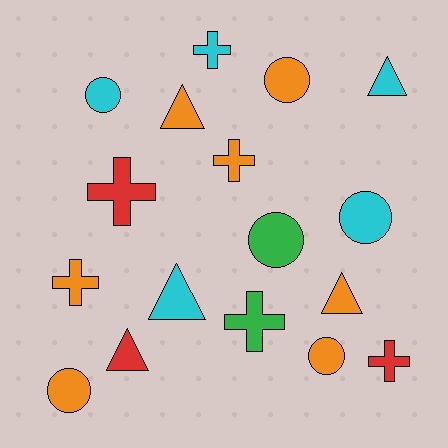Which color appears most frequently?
Orange, with 7 objects.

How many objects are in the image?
There are 17 objects.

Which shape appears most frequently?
Cross, with 6 objects.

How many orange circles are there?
There are 3 orange circles.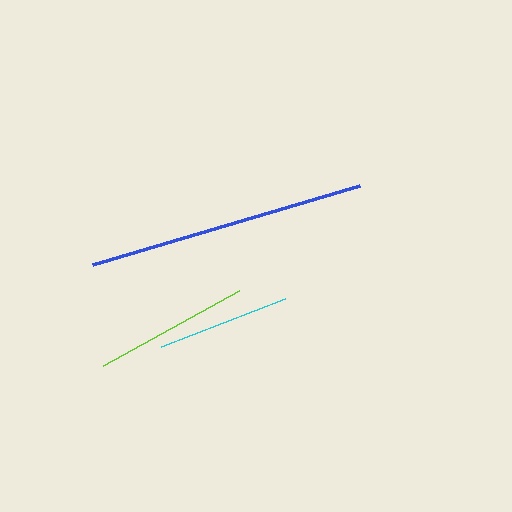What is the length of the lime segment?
The lime segment is approximately 156 pixels long.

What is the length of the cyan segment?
The cyan segment is approximately 133 pixels long.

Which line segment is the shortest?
The cyan line is the shortest at approximately 133 pixels.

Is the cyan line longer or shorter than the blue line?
The blue line is longer than the cyan line.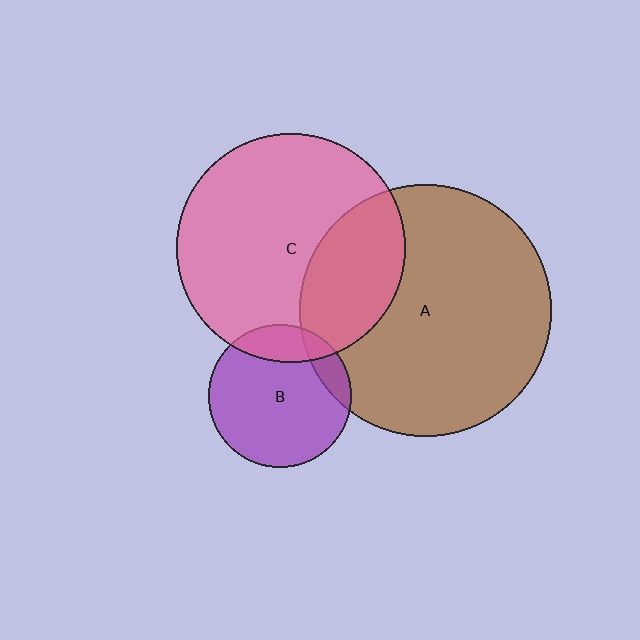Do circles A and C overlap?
Yes.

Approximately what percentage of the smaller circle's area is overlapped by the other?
Approximately 30%.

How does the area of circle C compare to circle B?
Approximately 2.6 times.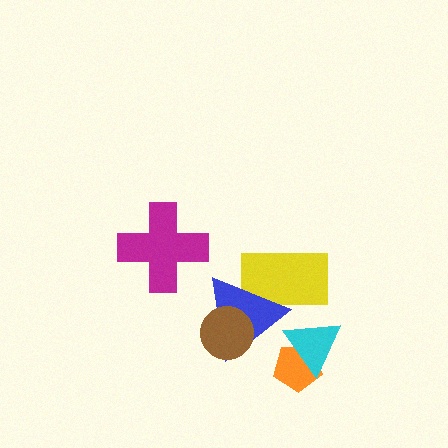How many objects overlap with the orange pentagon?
1 object overlaps with the orange pentagon.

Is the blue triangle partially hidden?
Yes, it is partially covered by another shape.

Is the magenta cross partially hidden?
No, no other shape covers it.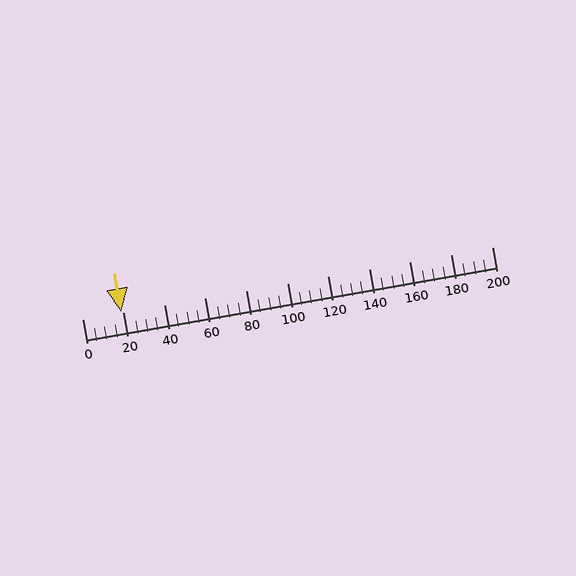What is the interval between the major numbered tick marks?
The major tick marks are spaced 20 units apart.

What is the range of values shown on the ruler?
The ruler shows values from 0 to 200.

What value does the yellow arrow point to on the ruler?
The yellow arrow points to approximately 19.